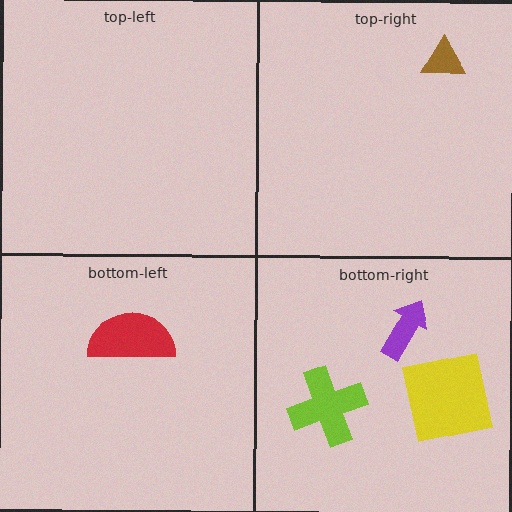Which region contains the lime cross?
The bottom-right region.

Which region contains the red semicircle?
The bottom-left region.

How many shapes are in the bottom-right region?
3.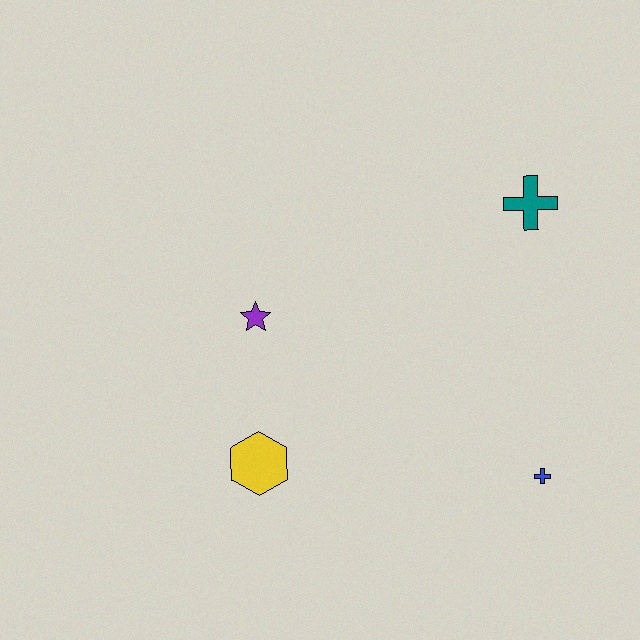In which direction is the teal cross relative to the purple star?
The teal cross is to the right of the purple star.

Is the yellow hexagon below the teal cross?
Yes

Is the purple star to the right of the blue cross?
No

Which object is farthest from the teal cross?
The yellow hexagon is farthest from the teal cross.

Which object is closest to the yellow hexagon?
The purple star is closest to the yellow hexagon.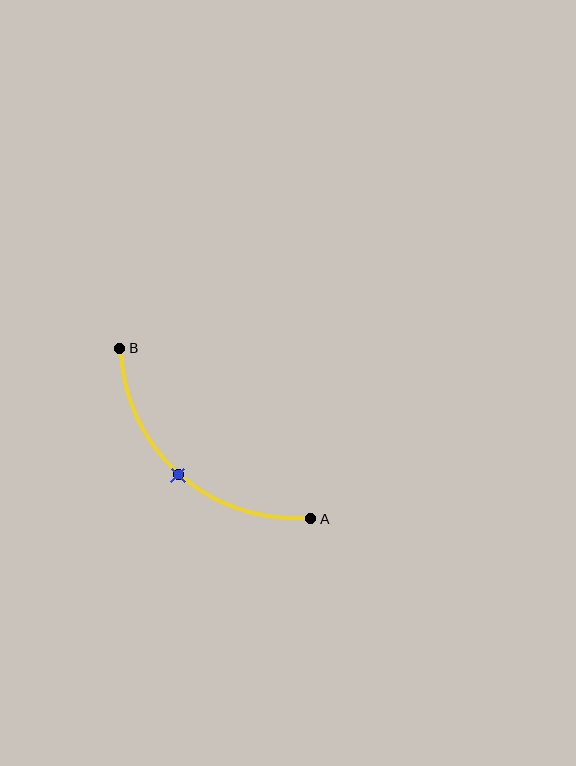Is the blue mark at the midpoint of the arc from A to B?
Yes. The blue mark lies on the arc at equal arc-length from both A and B — it is the arc midpoint.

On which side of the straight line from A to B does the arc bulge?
The arc bulges below and to the left of the straight line connecting A and B.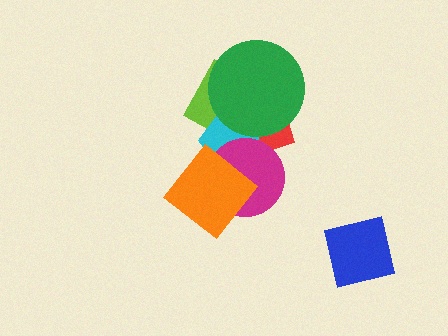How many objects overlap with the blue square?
0 objects overlap with the blue square.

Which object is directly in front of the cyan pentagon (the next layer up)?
The magenta circle is directly in front of the cyan pentagon.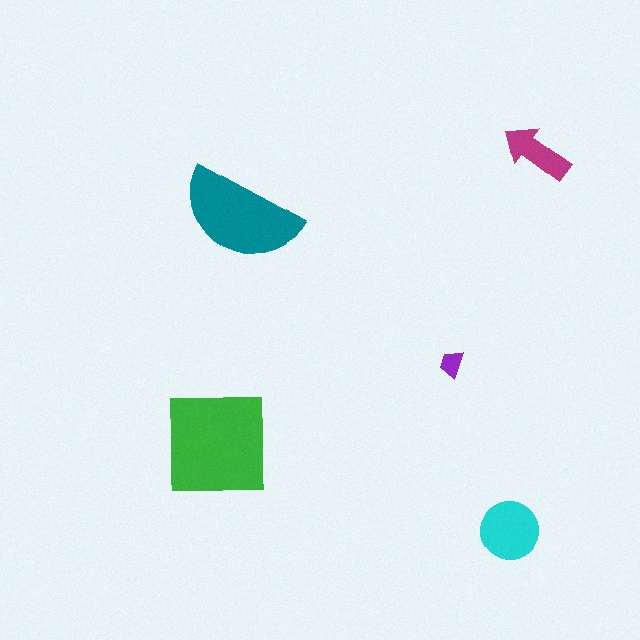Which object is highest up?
The magenta arrow is topmost.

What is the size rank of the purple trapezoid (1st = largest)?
5th.